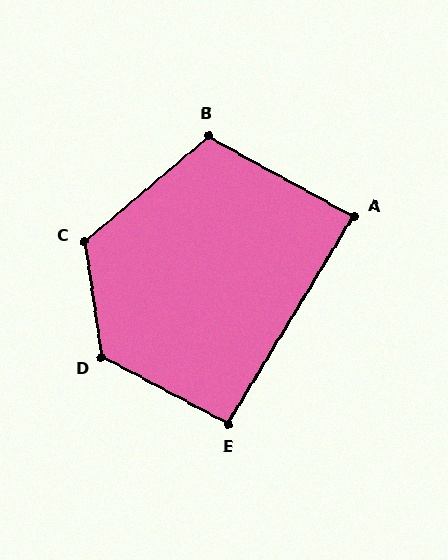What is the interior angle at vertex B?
Approximately 111 degrees (obtuse).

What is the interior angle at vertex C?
Approximately 122 degrees (obtuse).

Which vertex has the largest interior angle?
D, at approximately 127 degrees.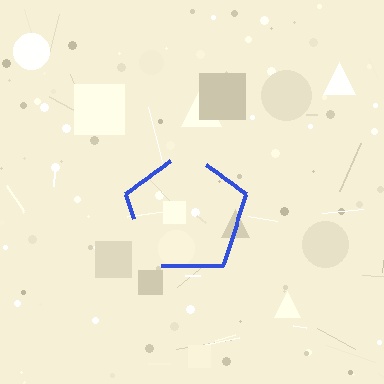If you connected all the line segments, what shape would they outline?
They would outline a pentagon.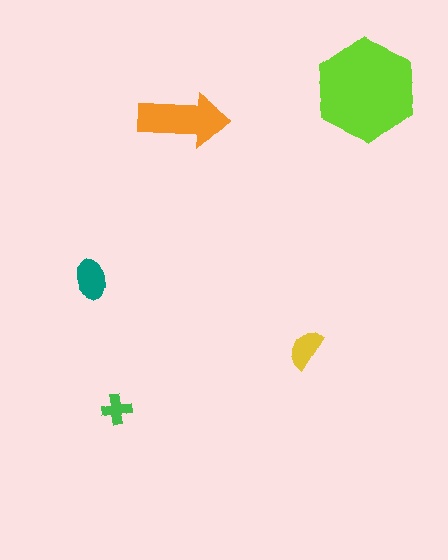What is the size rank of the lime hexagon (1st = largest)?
1st.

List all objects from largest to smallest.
The lime hexagon, the orange arrow, the teal ellipse, the yellow semicircle, the green cross.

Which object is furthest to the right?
The lime hexagon is rightmost.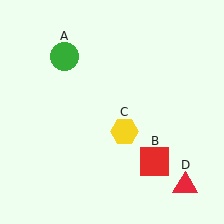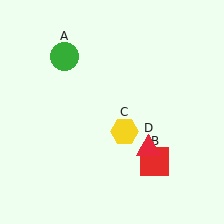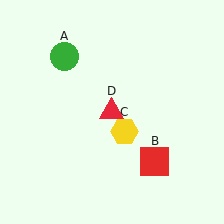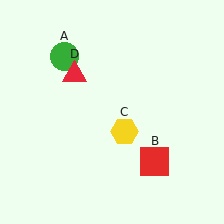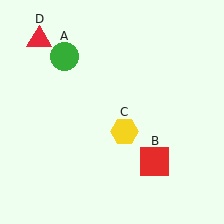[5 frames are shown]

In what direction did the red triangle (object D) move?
The red triangle (object D) moved up and to the left.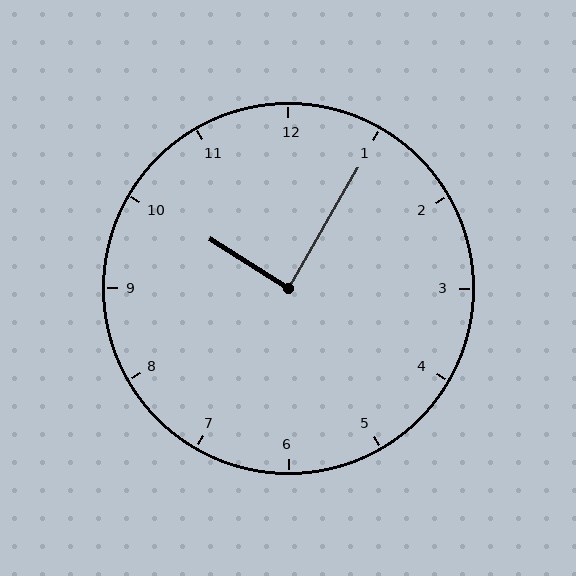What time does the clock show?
10:05.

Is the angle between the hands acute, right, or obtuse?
It is right.